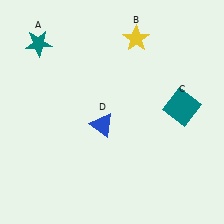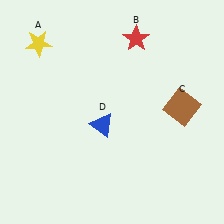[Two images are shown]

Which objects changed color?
A changed from teal to yellow. B changed from yellow to red. C changed from teal to brown.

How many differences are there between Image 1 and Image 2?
There are 3 differences between the two images.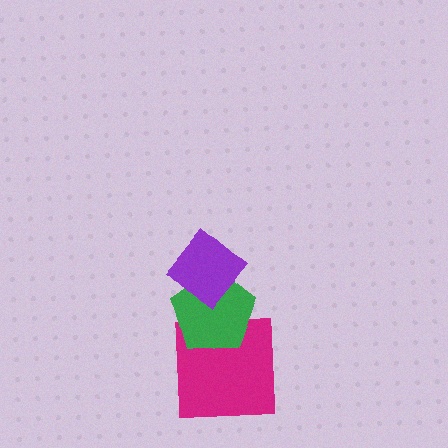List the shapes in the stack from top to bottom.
From top to bottom: the purple diamond, the green pentagon, the magenta square.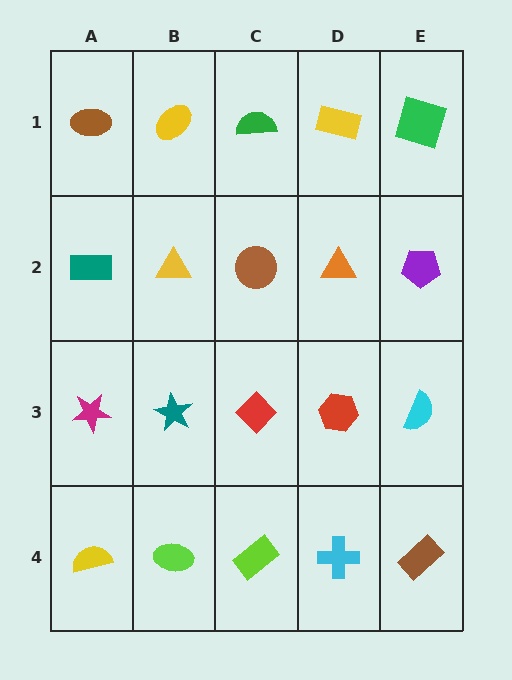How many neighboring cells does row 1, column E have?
2.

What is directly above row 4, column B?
A teal star.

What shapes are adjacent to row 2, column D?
A yellow rectangle (row 1, column D), a red hexagon (row 3, column D), a brown circle (row 2, column C), a purple pentagon (row 2, column E).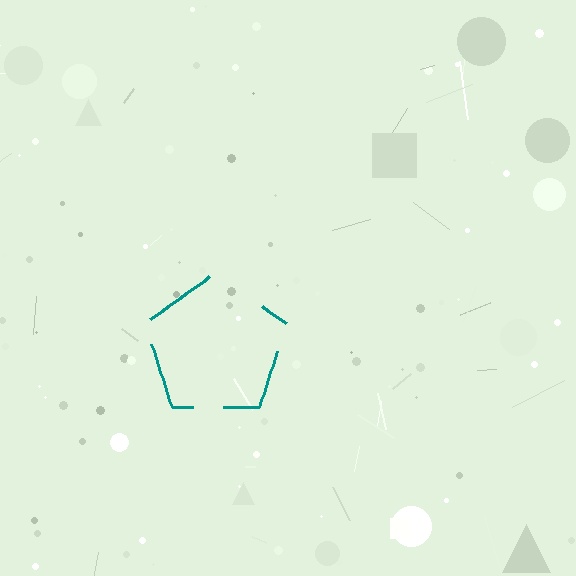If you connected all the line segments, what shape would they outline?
They would outline a pentagon.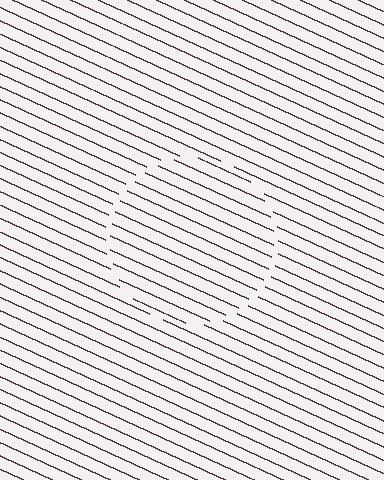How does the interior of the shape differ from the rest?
The interior of the shape contains the same grating, shifted by half a period — the contour is defined by the phase discontinuity where line-ends from the inner and outer gratings abut.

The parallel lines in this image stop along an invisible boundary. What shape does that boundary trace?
An illusory circle. The interior of the shape contains the same grating, shifted by half a period — the contour is defined by the phase discontinuity where line-ends from the inner and outer gratings abut.